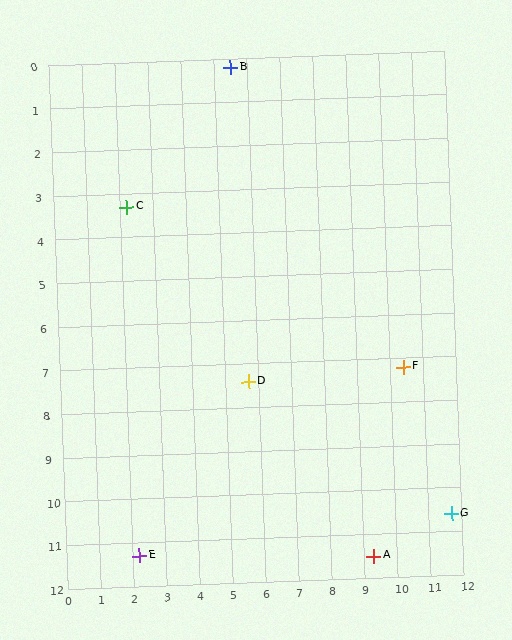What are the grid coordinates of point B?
Point B is at approximately (5.5, 0.2).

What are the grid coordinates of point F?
Point F is at approximately (10.4, 7.2).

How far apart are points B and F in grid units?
Points B and F are about 8.5 grid units apart.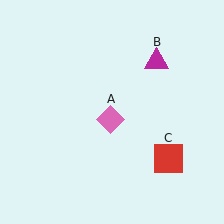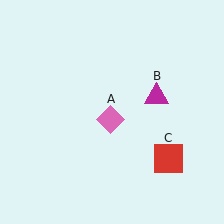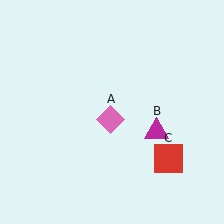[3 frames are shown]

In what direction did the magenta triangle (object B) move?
The magenta triangle (object B) moved down.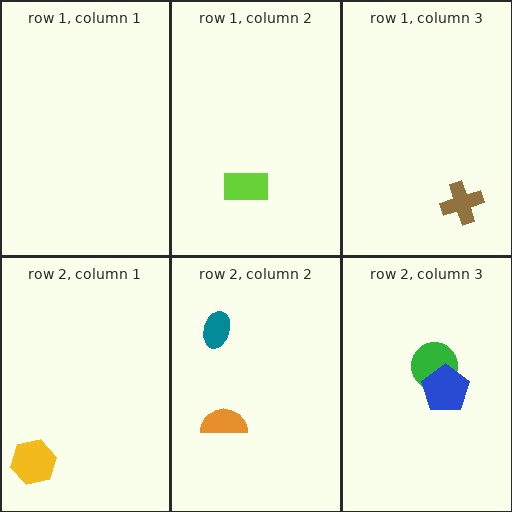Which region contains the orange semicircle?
The row 2, column 2 region.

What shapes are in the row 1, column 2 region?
The lime rectangle.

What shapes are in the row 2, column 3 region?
The green circle, the blue pentagon.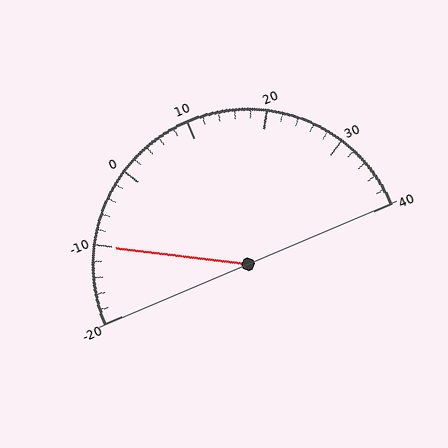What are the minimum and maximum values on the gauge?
The gauge ranges from -20 to 40.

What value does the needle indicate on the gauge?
The needle indicates approximately -10.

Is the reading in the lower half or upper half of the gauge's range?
The reading is in the lower half of the range (-20 to 40).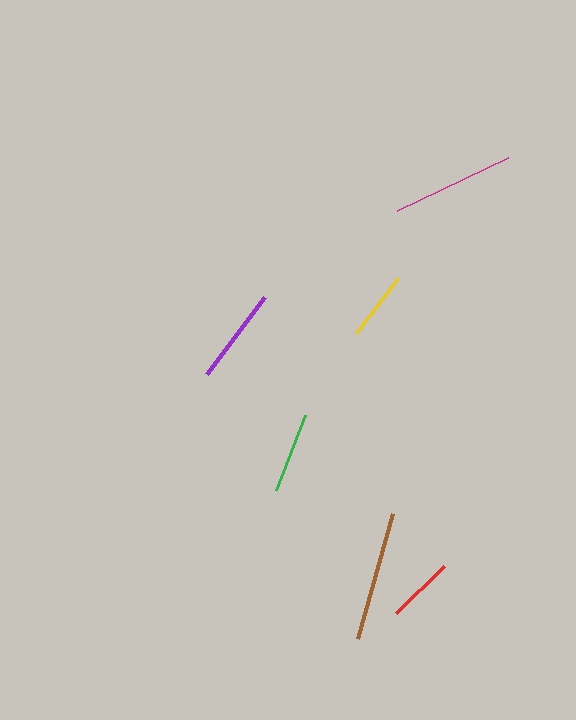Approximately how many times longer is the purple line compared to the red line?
The purple line is approximately 1.4 times the length of the red line.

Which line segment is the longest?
The brown line is the longest at approximately 130 pixels.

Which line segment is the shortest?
The red line is the shortest at approximately 67 pixels.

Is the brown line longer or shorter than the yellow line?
The brown line is longer than the yellow line.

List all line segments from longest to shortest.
From longest to shortest: brown, magenta, purple, green, yellow, red.